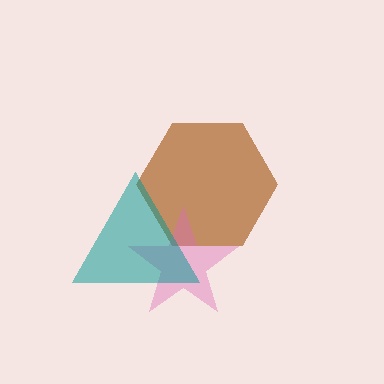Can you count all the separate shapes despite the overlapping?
Yes, there are 3 separate shapes.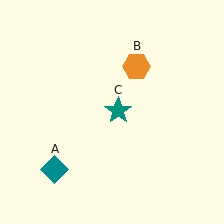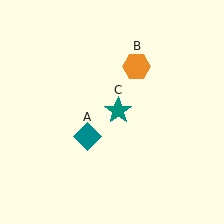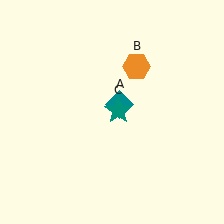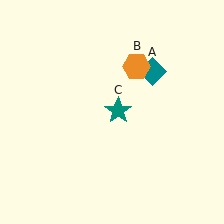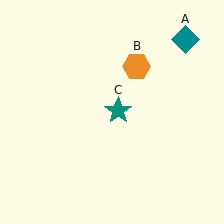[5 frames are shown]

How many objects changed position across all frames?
1 object changed position: teal diamond (object A).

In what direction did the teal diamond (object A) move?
The teal diamond (object A) moved up and to the right.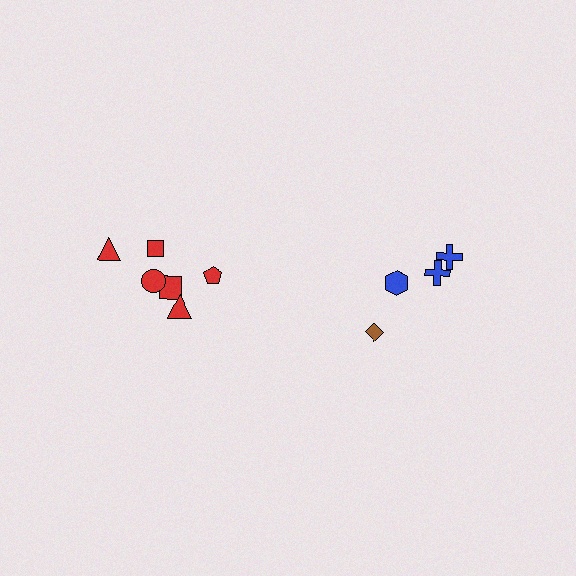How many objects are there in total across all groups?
There are 10 objects.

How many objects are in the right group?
There are 4 objects.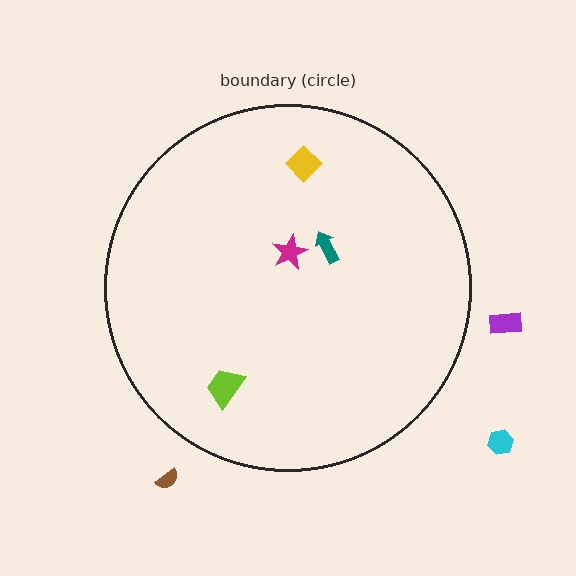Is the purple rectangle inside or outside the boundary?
Outside.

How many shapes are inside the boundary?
4 inside, 3 outside.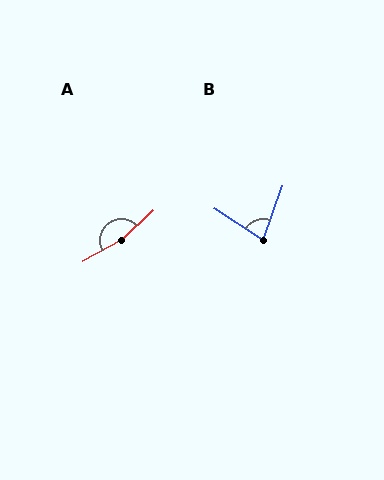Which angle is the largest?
A, at approximately 166 degrees.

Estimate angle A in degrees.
Approximately 166 degrees.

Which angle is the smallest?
B, at approximately 77 degrees.